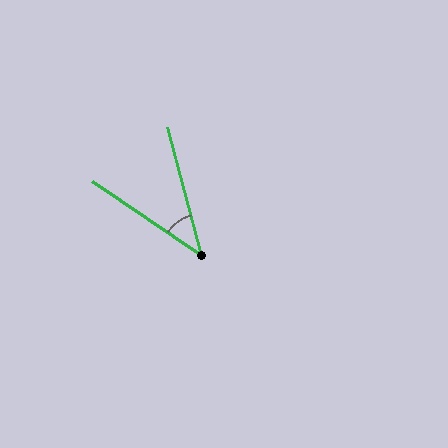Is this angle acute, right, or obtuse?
It is acute.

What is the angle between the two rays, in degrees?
Approximately 41 degrees.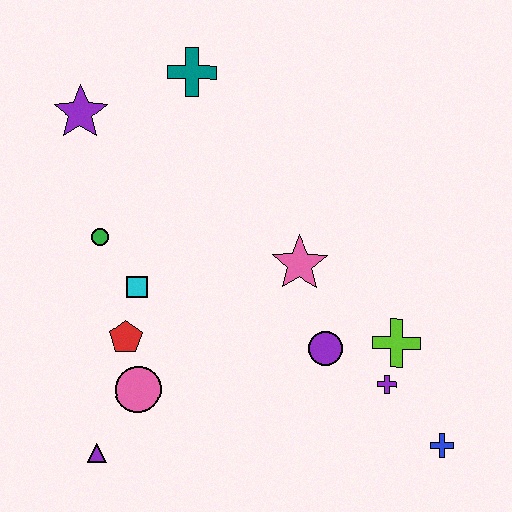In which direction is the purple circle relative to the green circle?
The purple circle is to the right of the green circle.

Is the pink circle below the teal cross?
Yes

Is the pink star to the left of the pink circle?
No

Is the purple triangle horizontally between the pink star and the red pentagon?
No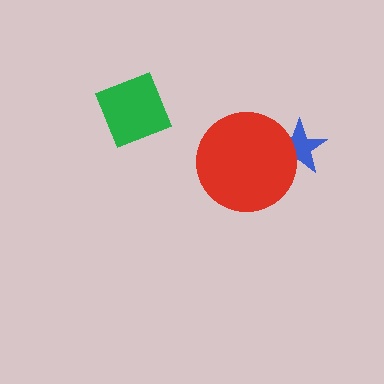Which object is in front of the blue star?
The red circle is in front of the blue star.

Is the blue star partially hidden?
Yes, it is partially covered by another shape.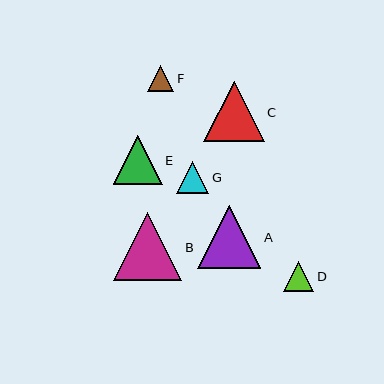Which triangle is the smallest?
Triangle F is the smallest with a size of approximately 26 pixels.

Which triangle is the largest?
Triangle B is the largest with a size of approximately 68 pixels.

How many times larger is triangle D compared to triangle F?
Triangle D is approximately 1.2 times the size of triangle F.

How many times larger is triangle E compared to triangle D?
Triangle E is approximately 1.6 times the size of triangle D.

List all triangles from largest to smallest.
From largest to smallest: B, A, C, E, G, D, F.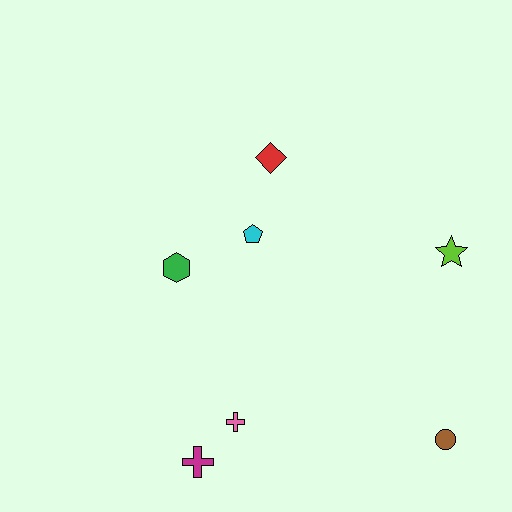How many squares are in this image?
There are no squares.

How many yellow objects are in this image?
There are no yellow objects.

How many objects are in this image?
There are 7 objects.